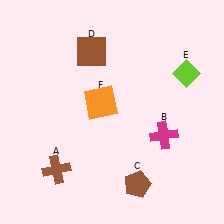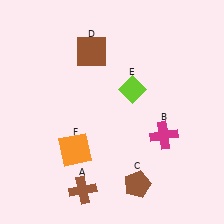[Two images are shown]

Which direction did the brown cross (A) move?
The brown cross (A) moved right.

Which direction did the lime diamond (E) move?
The lime diamond (E) moved left.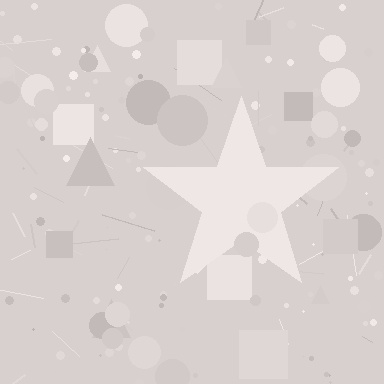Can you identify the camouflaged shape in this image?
The camouflaged shape is a star.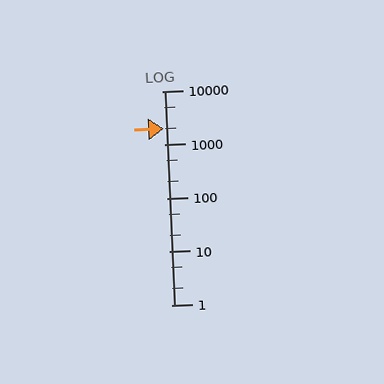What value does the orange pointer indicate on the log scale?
The pointer indicates approximately 2000.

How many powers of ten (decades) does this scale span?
The scale spans 4 decades, from 1 to 10000.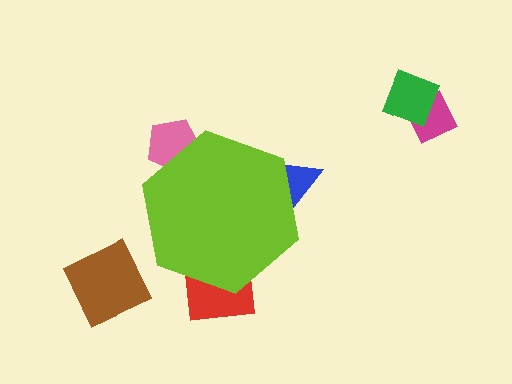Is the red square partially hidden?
Yes, the red square is partially hidden behind the lime hexagon.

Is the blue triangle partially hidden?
Yes, the blue triangle is partially hidden behind the lime hexagon.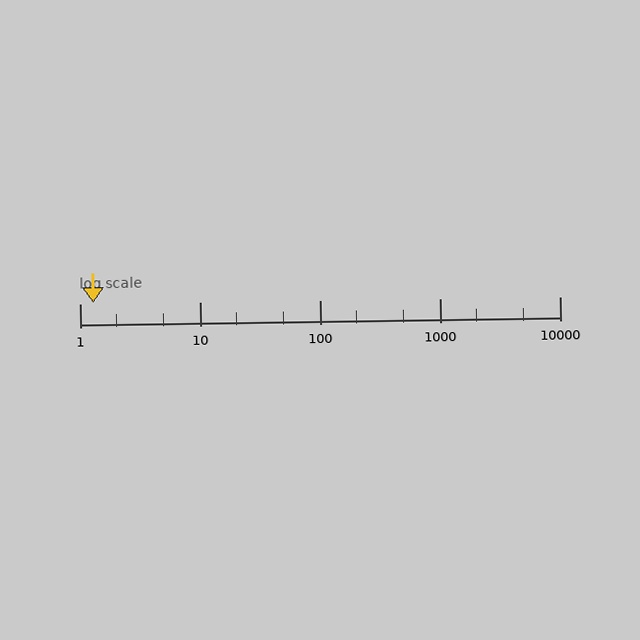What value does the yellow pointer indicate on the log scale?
The pointer indicates approximately 1.3.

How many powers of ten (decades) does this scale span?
The scale spans 4 decades, from 1 to 10000.